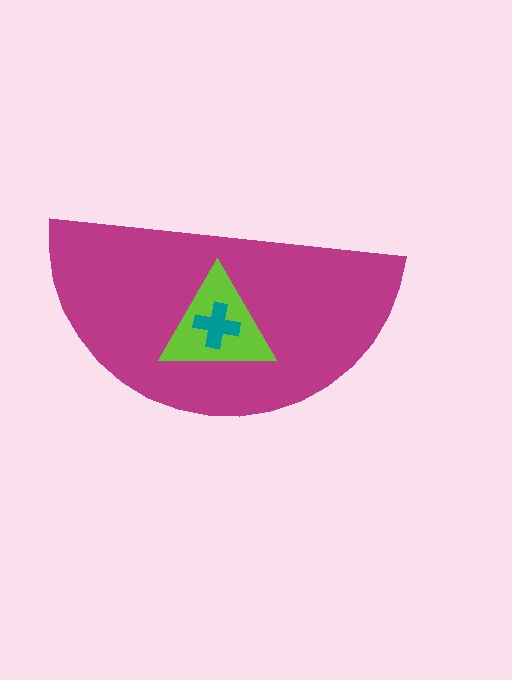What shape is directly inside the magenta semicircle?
The lime triangle.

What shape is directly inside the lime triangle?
The teal cross.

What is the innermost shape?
The teal cross.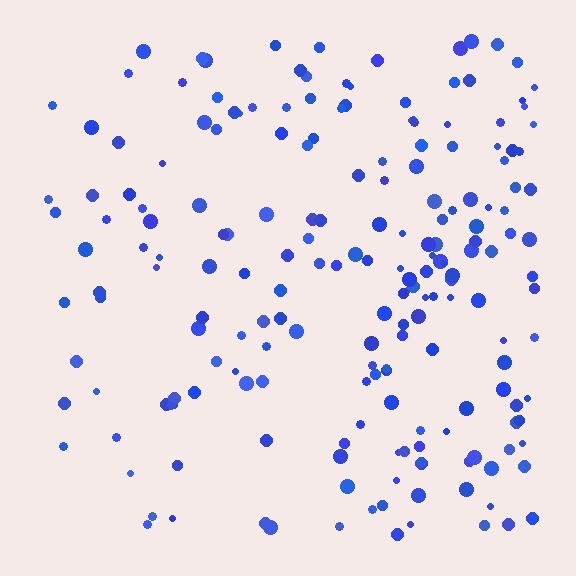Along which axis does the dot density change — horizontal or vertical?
Horizontal.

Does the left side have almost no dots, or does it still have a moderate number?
Still a moderate number, just noticeably fewer than the right.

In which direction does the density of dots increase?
From left to right, with the right side densest.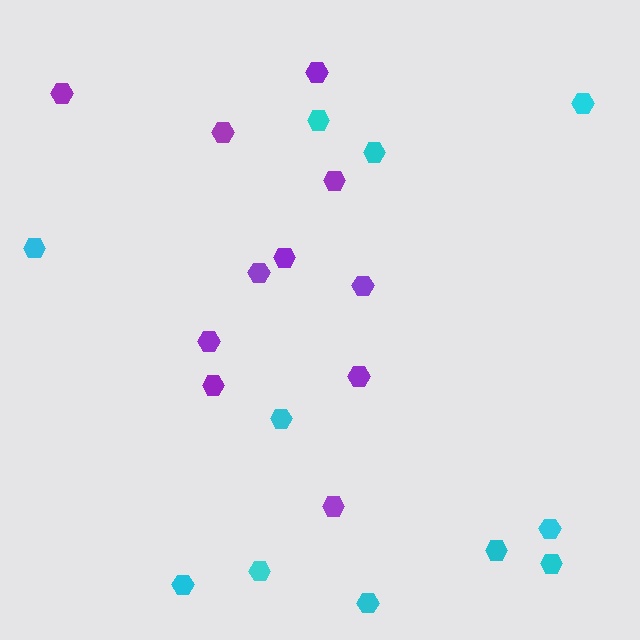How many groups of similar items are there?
There are 2 groups: one group of cyan hexagons (11) and one group of purple hexagons (11).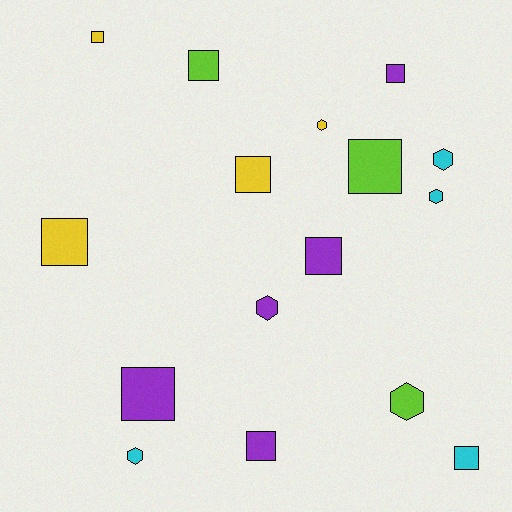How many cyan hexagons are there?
There are 3 cyan hexagons.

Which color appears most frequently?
Purple, with 5 objects.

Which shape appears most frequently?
Square, with 10 objects.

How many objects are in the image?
There are 16 objects.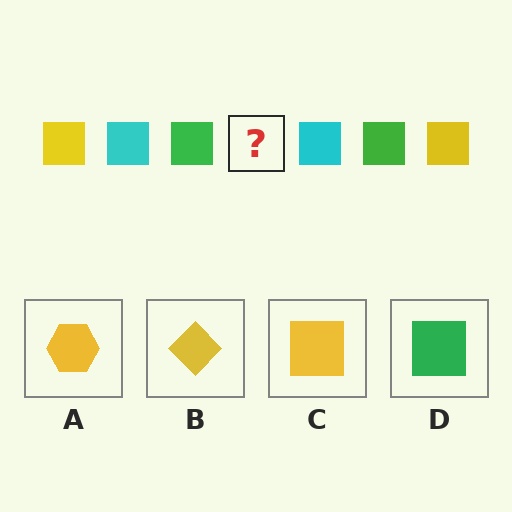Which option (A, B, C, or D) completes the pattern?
C.